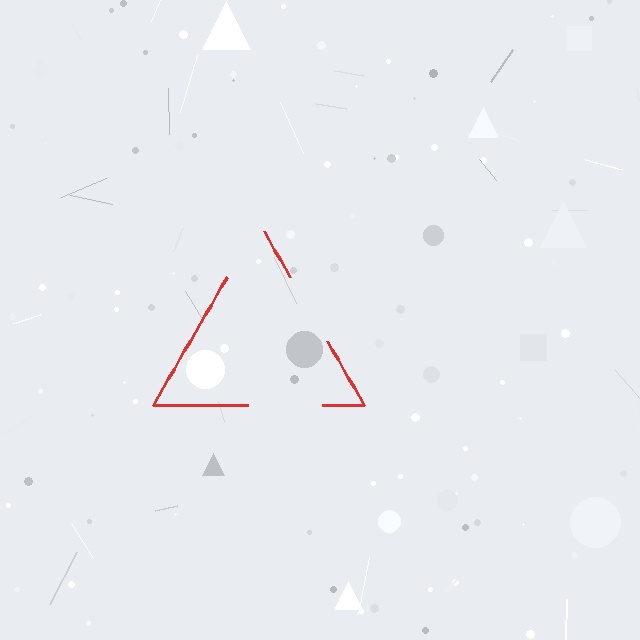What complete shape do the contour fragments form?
The contour fragments form a triangle.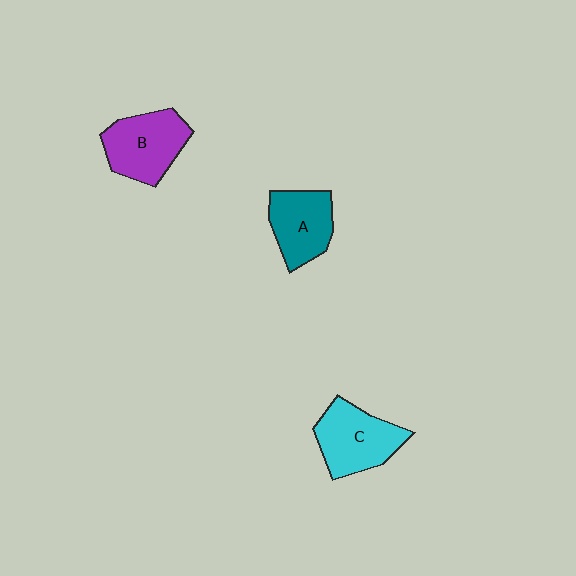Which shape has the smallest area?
Shape A (teal).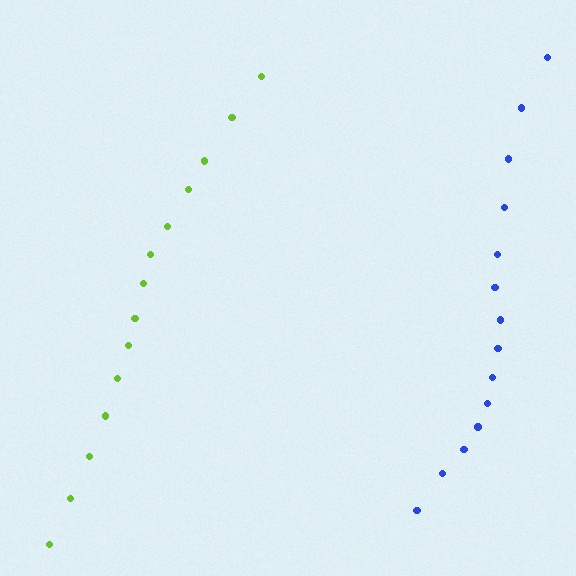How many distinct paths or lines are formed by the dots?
There are 2 distinct paths.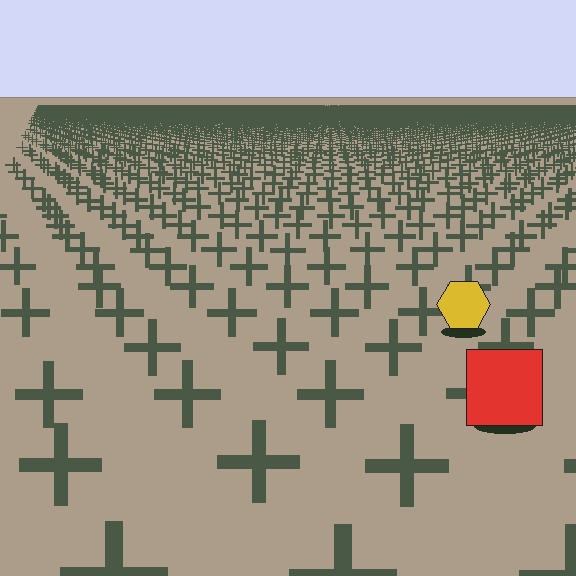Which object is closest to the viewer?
The red square is closest. The texture marks near it are larger and more spread out.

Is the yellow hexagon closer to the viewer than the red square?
No. The red square is closer — you can tell from the texture gradient: the ground texture is coarser near it.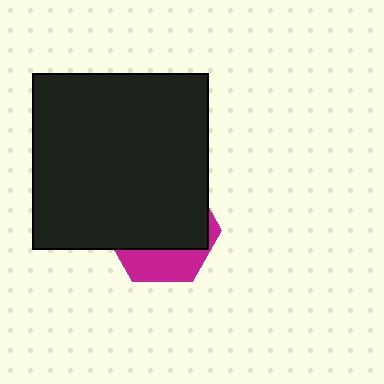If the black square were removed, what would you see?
You would see the complete magenta hexagon.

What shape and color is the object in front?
The object in front is a black square.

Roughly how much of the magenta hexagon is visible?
A small part of it is visible (roughly 30%).